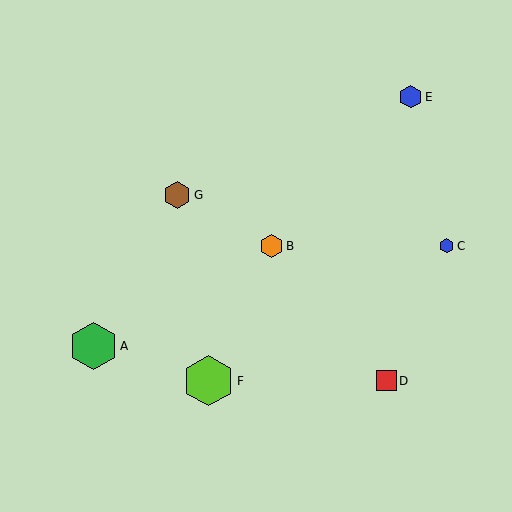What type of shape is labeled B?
Shape B is an orange hexagon.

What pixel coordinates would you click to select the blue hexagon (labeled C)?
Click at (446, 246) to select the blue hexagon C.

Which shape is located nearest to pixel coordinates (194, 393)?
The lime hexagon (labeled F) at (209, 381) is nearest to that location.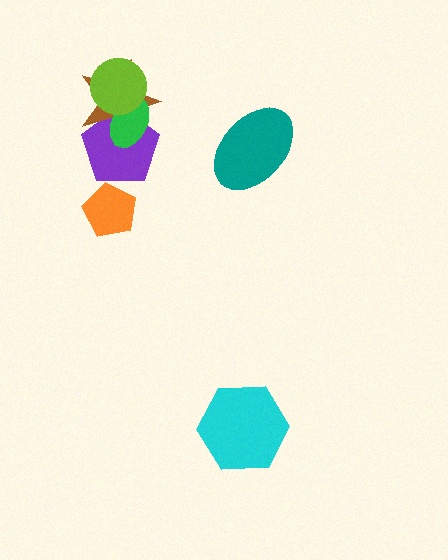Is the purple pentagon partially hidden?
Yes, it is partially covered by another shape.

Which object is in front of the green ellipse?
The lime circle is in front of the green ellipse.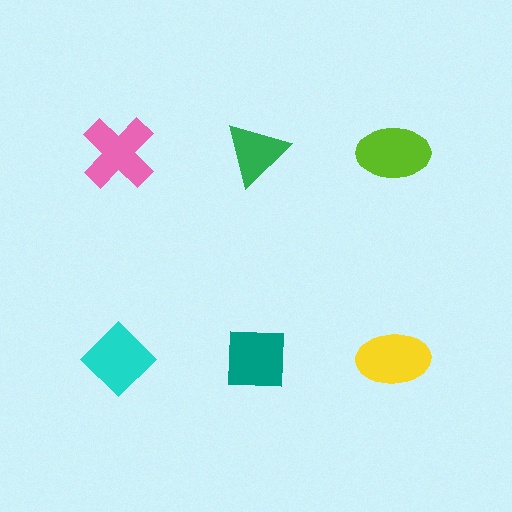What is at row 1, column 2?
A green triangle.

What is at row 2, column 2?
A teal square.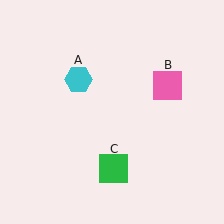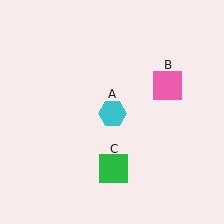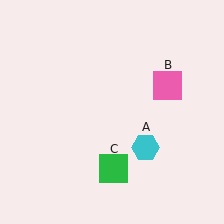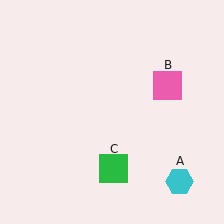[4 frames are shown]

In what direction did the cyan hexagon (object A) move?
The cyan hexagon (object A) moved down and to the right.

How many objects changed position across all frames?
1 object changed position: cyan hexagon (object A).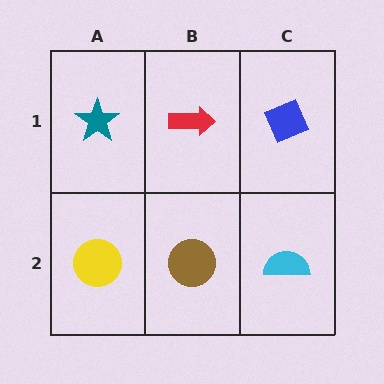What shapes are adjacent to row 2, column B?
A red arrow (row 1, column B), a yellow circle (row 2, column A), a cyan semicircle (row 2, column C).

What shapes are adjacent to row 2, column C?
A blue diamond (row 1, column C), a brown circle (row 2, column B).